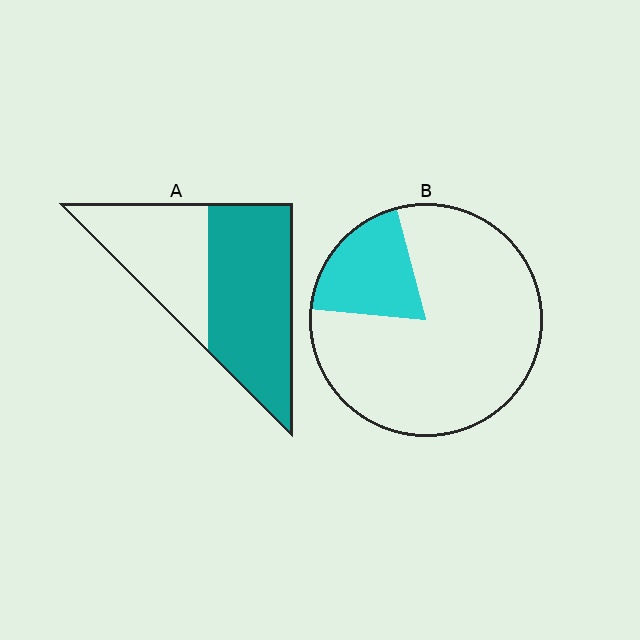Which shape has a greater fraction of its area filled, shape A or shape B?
Shape A.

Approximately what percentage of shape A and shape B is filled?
A is approximately 60% and B is approximately 20%.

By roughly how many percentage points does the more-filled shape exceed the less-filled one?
By roughly 40 percentage points (A over B).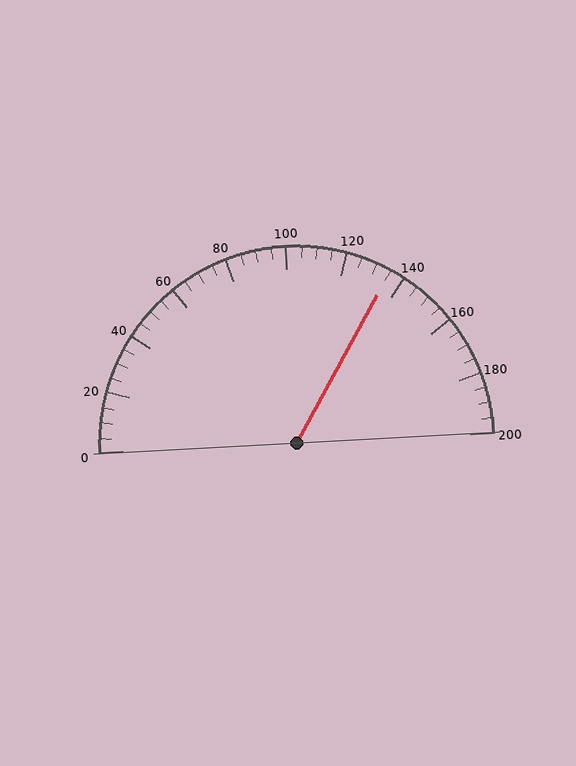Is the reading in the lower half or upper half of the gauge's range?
The reading is in the upper half of the range (0 to 200).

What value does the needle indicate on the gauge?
The needle indicates approximately 135.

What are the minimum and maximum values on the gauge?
The gauge ranges from 0 to 200.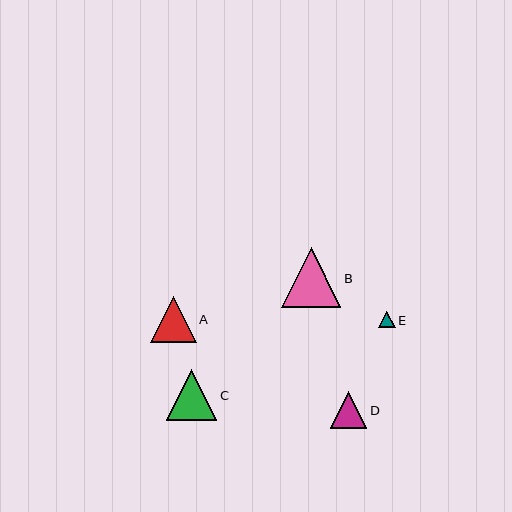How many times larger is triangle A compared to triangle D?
Triangle A is approximately 1.3 times the size of triangle D.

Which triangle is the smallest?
Triangle E is the smallest with a size of approximately 16 pixels.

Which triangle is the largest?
Triangle B is the largest with a size of approximately 60 pixels.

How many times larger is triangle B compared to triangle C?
Triangle B is approximately 1.2 times the size of triangle C.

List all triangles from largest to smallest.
From largest to smallest: B, C, A, D, E.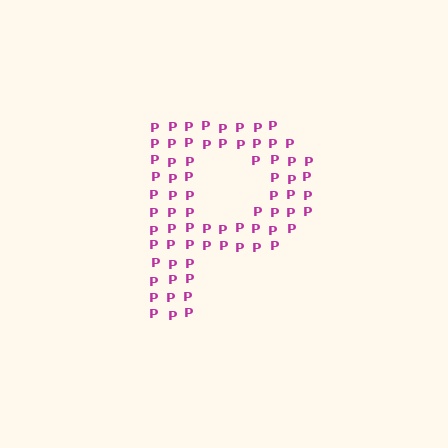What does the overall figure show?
The overall figure shows the letter P.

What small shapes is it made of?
It is made of small letter P's.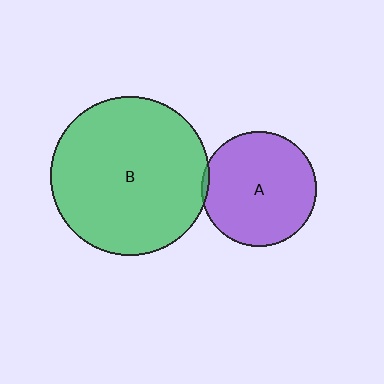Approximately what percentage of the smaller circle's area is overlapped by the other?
Approximately 5%.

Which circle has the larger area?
Circle B (green).